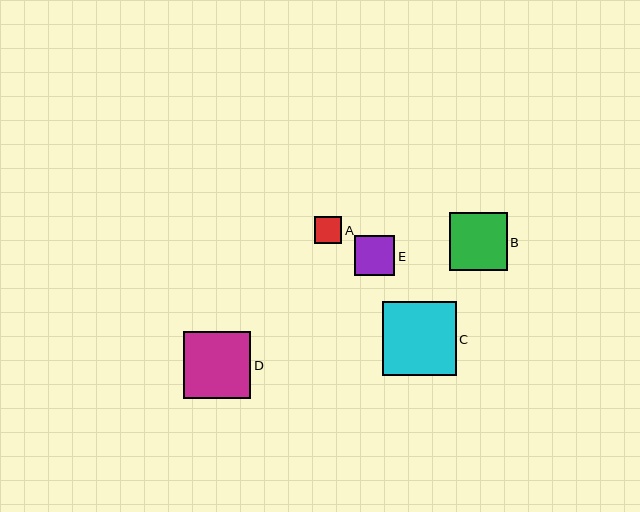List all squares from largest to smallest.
From largest to smallest: C, D, B, E, A.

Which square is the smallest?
Square A is the smallest with a size of approximately 27 pixels.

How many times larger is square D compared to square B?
Square D is approximately 1.2 times the size of square B.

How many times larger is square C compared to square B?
Square C is approximately 1.3 times the size of square B.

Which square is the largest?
Square C is the largest with a size of approximately 74 pixels.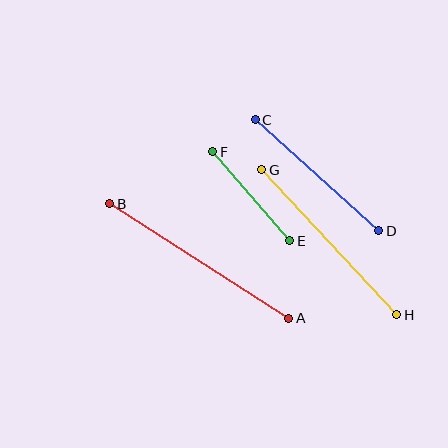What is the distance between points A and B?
The distance is approximately 213 pixels.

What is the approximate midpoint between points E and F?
The midpoint is at approximately (251, 196) pixels.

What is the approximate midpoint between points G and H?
The midpoint is at approximately (329, 242) pixels.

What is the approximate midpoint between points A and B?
The midpoint is at approximately (199, 261) pixels.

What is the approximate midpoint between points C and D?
The midpoint is at approximately (317, 175) pixels.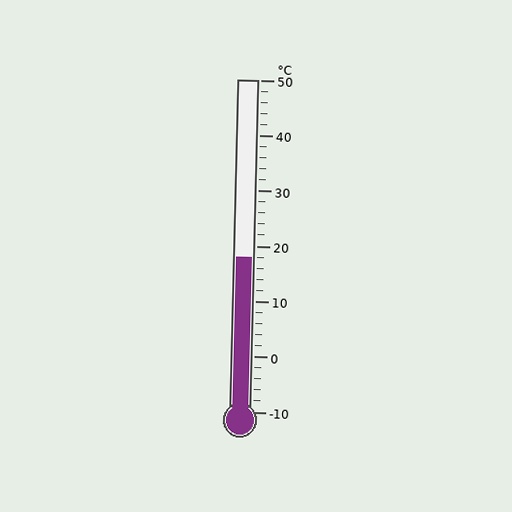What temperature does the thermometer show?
The thermometer shows approximately 18°C.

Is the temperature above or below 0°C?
The temperature is above 0°C.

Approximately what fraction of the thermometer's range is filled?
The thermometer is filled to approximately 45% of its range.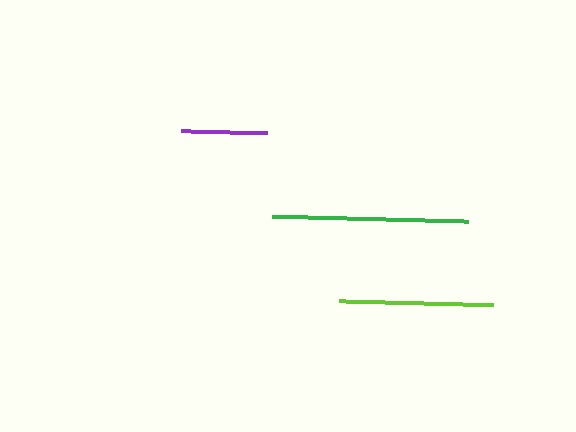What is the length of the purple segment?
The purple segment is approximately 86 pixels long.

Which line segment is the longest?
The green line is the longest at approximately 195 pixels.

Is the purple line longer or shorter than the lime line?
The lime line is longer than the purple line.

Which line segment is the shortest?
The purple line is the shortest at approximately 86 pixels.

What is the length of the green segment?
The green segment is approximately 195 pixels long.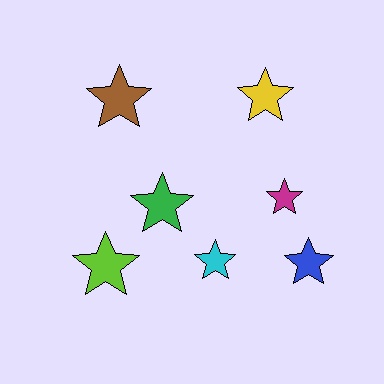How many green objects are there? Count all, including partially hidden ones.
There is 1 green object.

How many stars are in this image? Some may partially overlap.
There are 7 stars.